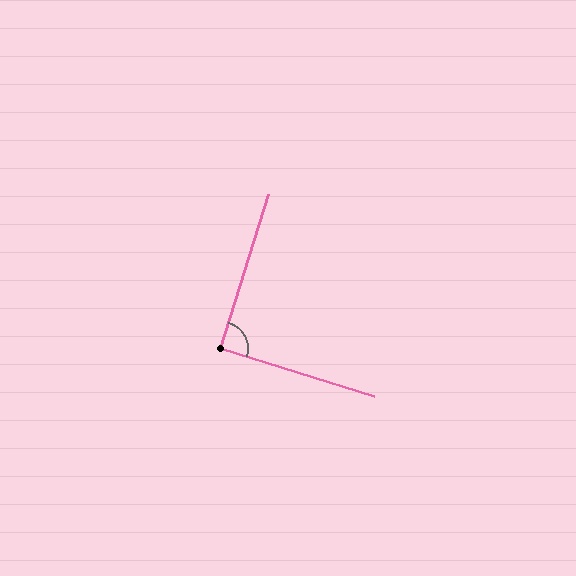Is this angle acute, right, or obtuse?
It is approximately a right angle.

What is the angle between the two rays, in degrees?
Approximately 90 degrees.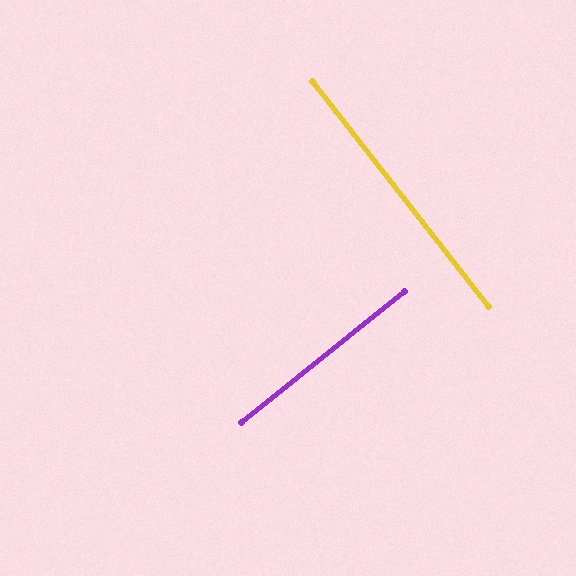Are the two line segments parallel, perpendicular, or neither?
Perpendicular — they meet at approximately 89°.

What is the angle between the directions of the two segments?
Approximately 89 degrees.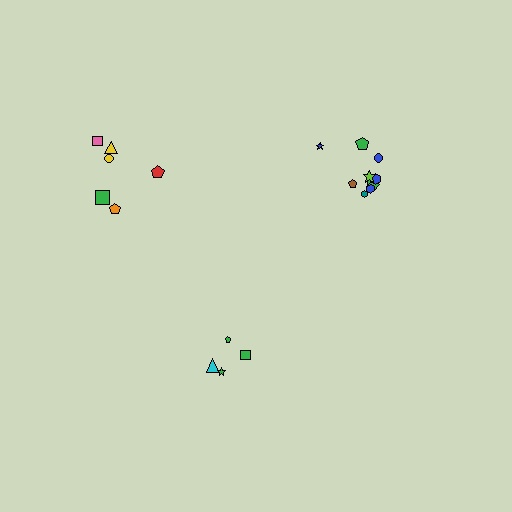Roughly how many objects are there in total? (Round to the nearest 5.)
Roughly 20 objects in total.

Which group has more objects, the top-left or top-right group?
The top-right group.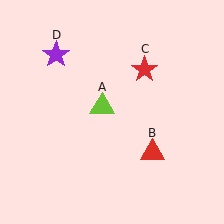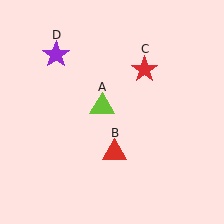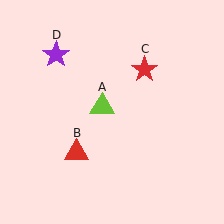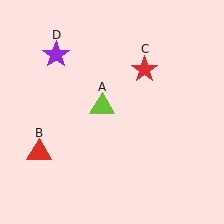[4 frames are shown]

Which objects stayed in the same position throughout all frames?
Lime triangle (object A) and red star (object C) and purple star (object D) remained stationary.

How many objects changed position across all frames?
1 object changed position: red triangle (object B).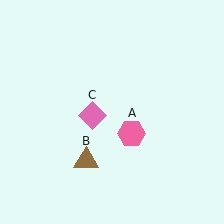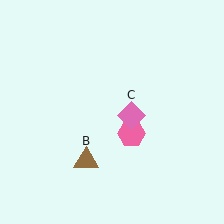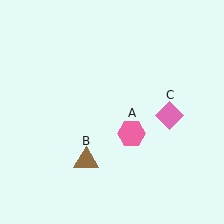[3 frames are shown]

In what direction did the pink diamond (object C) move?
The pink diamond (object C) moved right.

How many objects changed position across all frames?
1 object changed position: pink diamond (object C).